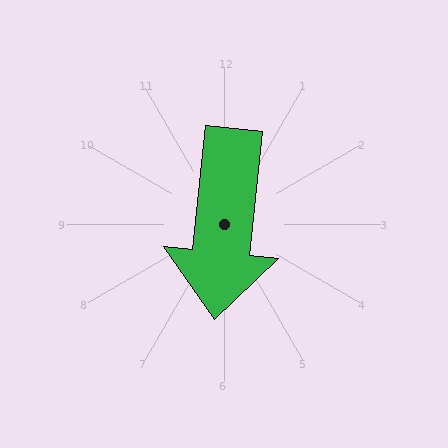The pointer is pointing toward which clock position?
Roughly 6 o'clock.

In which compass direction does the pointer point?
South.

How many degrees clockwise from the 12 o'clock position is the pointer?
Approximately 186 degrees.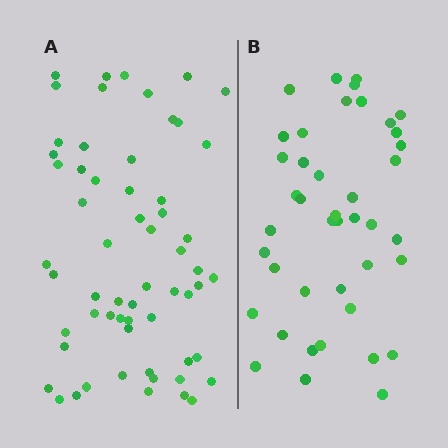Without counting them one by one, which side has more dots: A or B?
Region A (the left region) has more dots.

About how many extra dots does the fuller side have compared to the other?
Region A has approximately 20 more dots than region B.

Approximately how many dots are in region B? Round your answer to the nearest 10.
About 40 dots. (The exact count is 42, which rounds to 40.)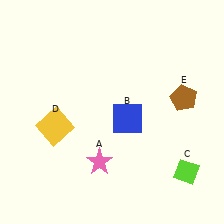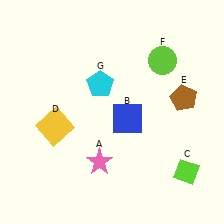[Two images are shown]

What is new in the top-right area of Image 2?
A lime circle (F) was added in the top-right area of Image 2.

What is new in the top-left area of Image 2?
A cyan pentagon (G) was added in the top-left area of Image 2.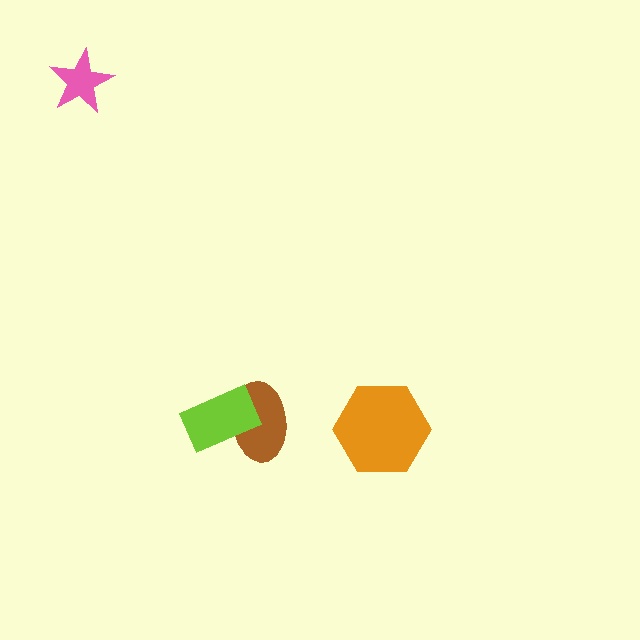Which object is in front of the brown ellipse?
The lime rectangle is in front of the brown ellipse.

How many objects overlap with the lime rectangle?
1 object overlaps with the lime rectangle.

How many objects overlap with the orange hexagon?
0 objects overlap with the orange hexagon.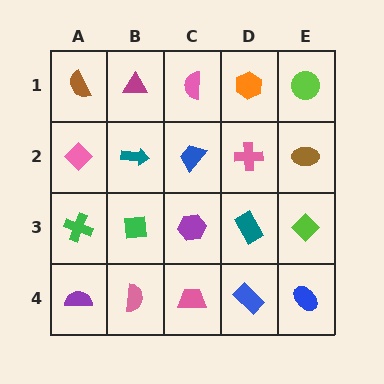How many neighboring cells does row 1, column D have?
3.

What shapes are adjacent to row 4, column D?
A teal rectangle (row 3, column D), a pink trapezoid (row 4, column C), a blue ellipse (row 4, column E).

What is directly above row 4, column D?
A teal rectangle.